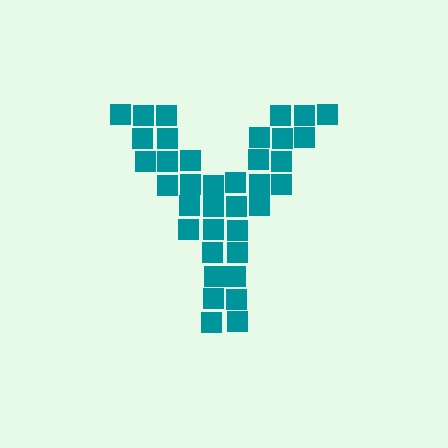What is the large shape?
The large shape is the letter Y.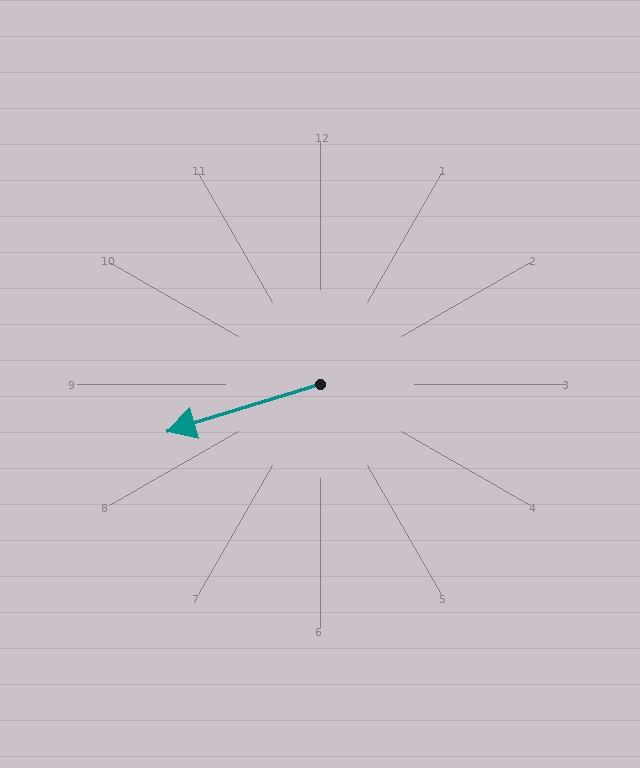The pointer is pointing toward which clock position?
Roughly 8 o'clock.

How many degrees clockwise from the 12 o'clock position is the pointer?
Approximately 253 degrees.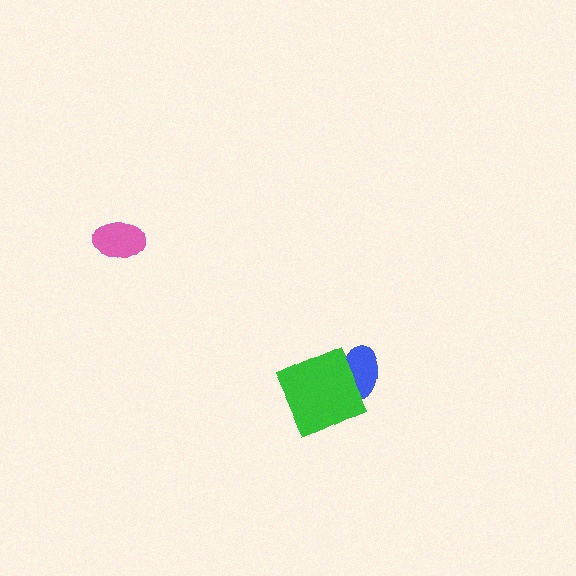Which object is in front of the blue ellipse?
The green diamond is in front of the blue ellipse.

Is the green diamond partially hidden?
No, no other shape covers it.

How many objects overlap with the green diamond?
1 object overlaps with the green diamond.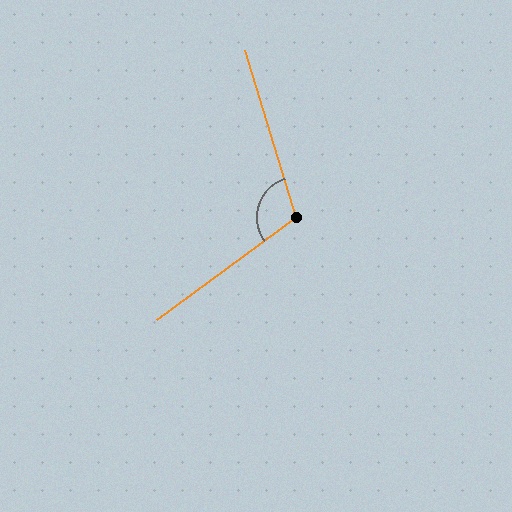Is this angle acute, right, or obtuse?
It is obtuse.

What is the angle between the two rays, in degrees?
Approximately 109 degrees.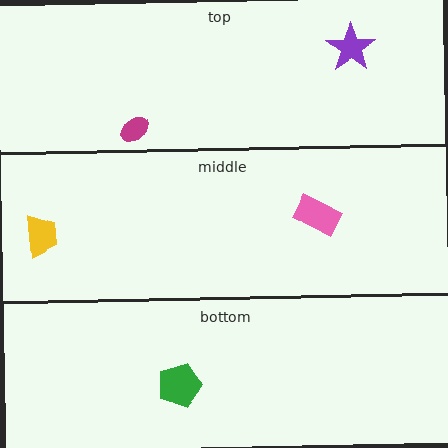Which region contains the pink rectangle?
The middle region.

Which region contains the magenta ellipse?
The top region.